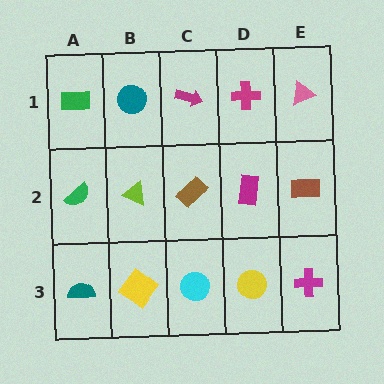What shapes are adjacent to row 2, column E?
A pink triangle (row 1, column E), a magenta cross (row 3, column E), a magenta rectangle (row 2, column D).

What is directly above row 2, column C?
A magenta arrow.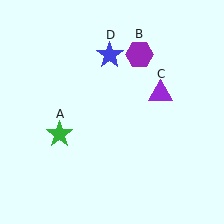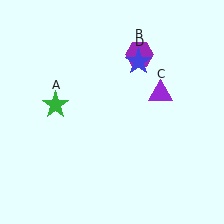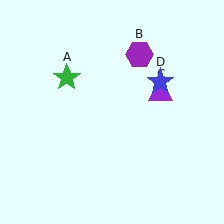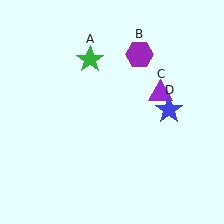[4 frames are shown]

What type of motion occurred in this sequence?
The green star (object A), blue star (object D) rotated clockwise around the center of the scene.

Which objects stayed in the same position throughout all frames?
Purple hexagon (object B) and purple triangle (object C) remained stationary.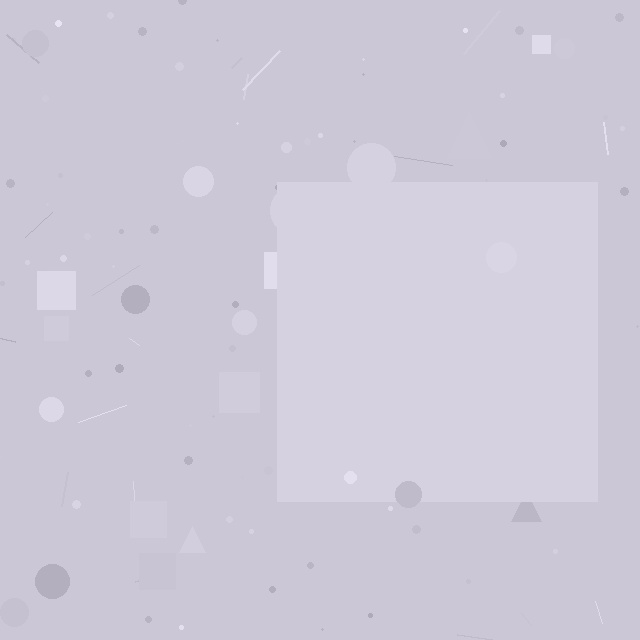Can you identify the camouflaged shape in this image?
The camouflaged shape is a square.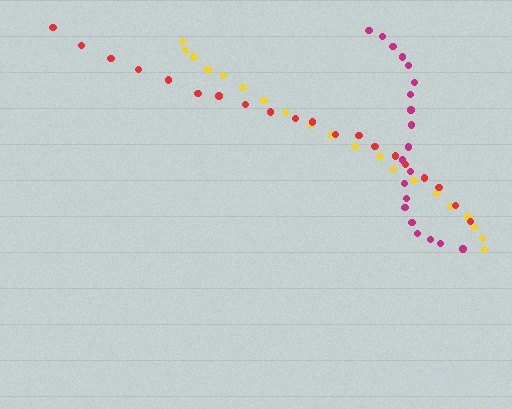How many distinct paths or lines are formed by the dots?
There are 3 distinct paths.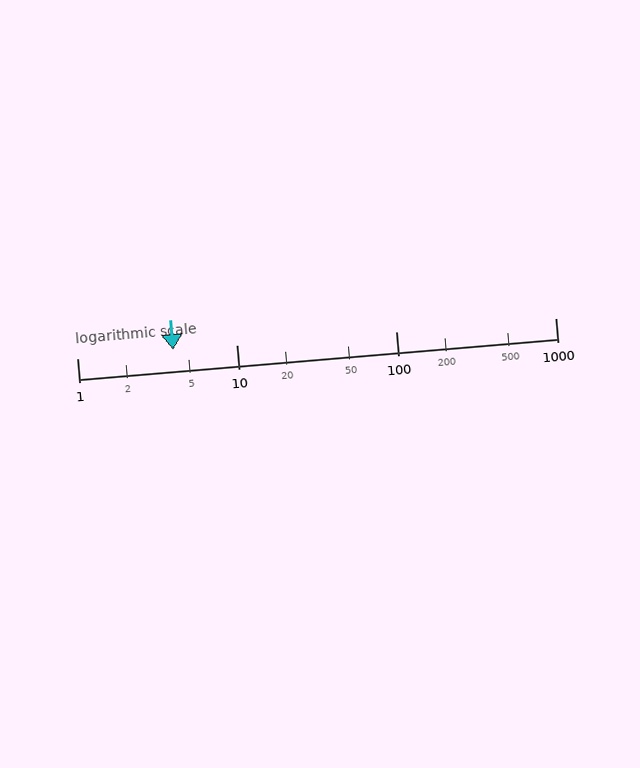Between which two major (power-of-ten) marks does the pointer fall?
The pointer is between 1 and 10.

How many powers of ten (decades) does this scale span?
The scale spans 3 decades, from 1 to 1000.